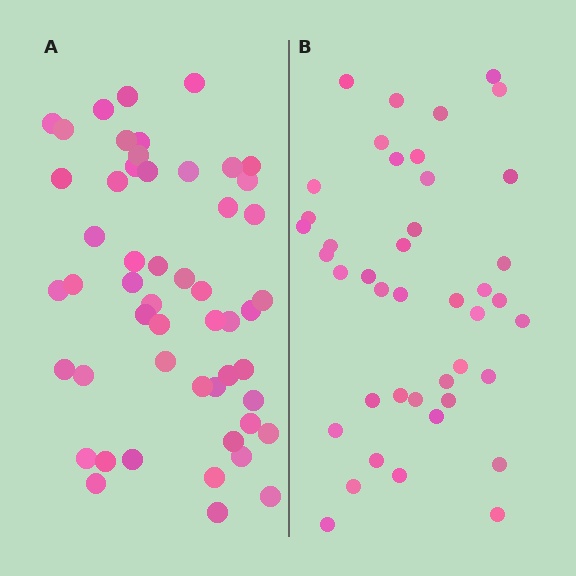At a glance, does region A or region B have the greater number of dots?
Region A (the left region) has more dots.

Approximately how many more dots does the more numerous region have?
Region A has roughly 10 or so more dots than region B.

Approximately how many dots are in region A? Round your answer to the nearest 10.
About 50 dots. (The exact count is 52, which rounds to 50.)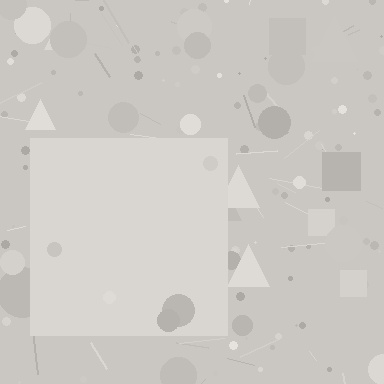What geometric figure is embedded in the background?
A square is embedded in the background.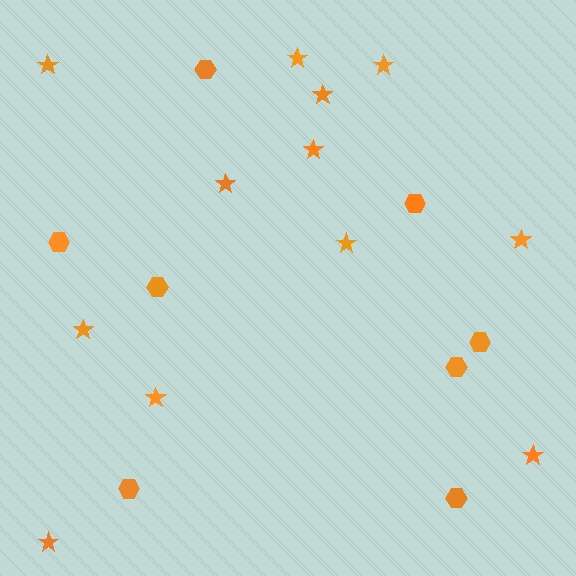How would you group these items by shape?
There are 2 groups: one group of hexagons (8) and one group of stars (12).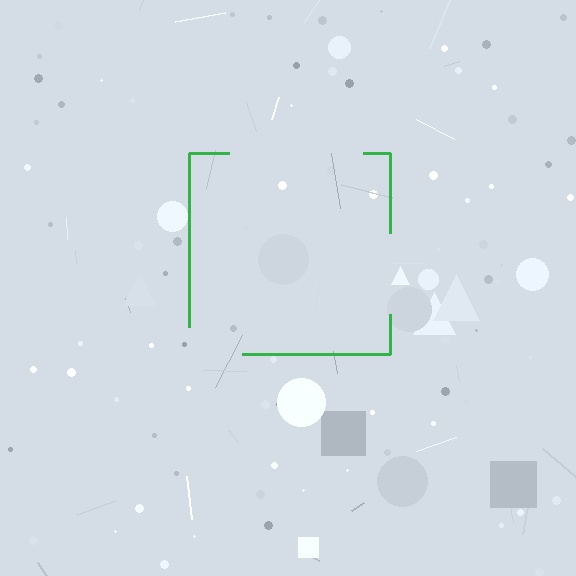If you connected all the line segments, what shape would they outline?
They would outline a square.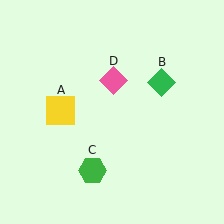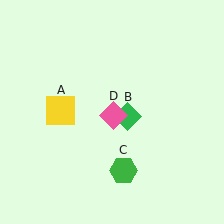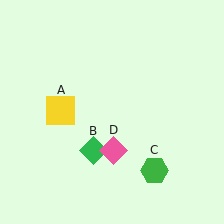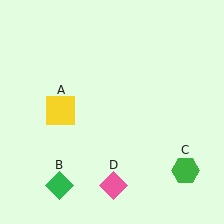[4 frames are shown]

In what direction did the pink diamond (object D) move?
The pink diamond (object D) moved down.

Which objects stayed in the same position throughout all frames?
Yellow square (object A) remained stationary.